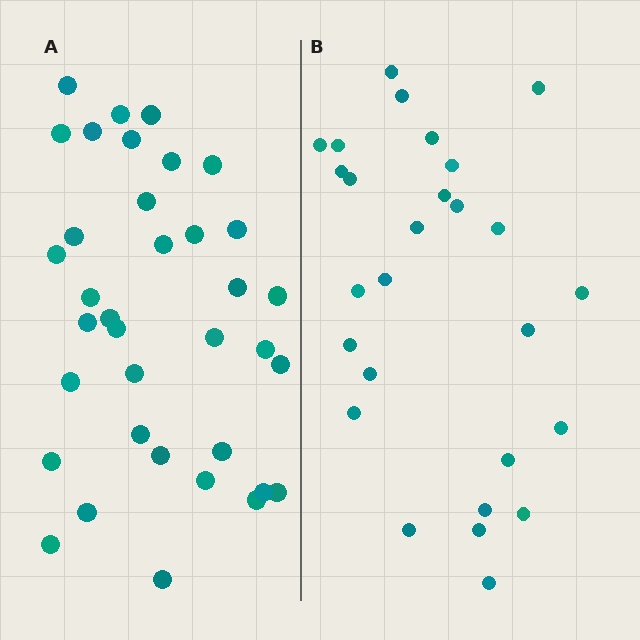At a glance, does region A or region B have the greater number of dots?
Region A (the left region) has more dots.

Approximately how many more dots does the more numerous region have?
Region A has roughly 8 or so more dots than region B.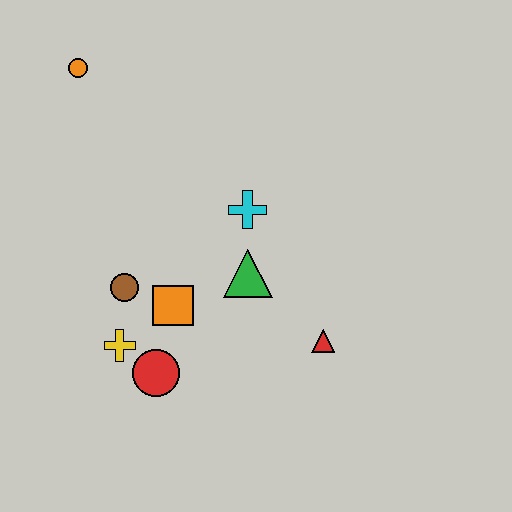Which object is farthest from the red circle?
The orange circle is farthest from the red circle.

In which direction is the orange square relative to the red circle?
The orange square is above the red circle.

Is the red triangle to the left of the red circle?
No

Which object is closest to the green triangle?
The cyan cross is closest to the green triangle.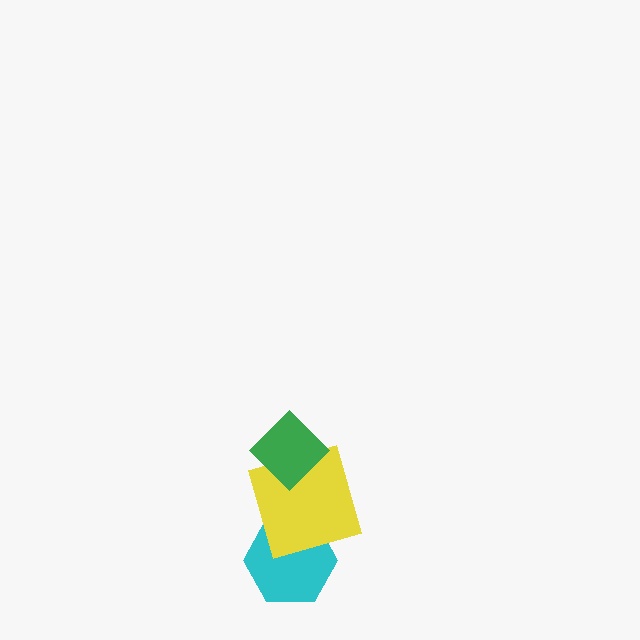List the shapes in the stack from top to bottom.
From top to bottom: the green diamond, the yellow square, the cyan hexagon.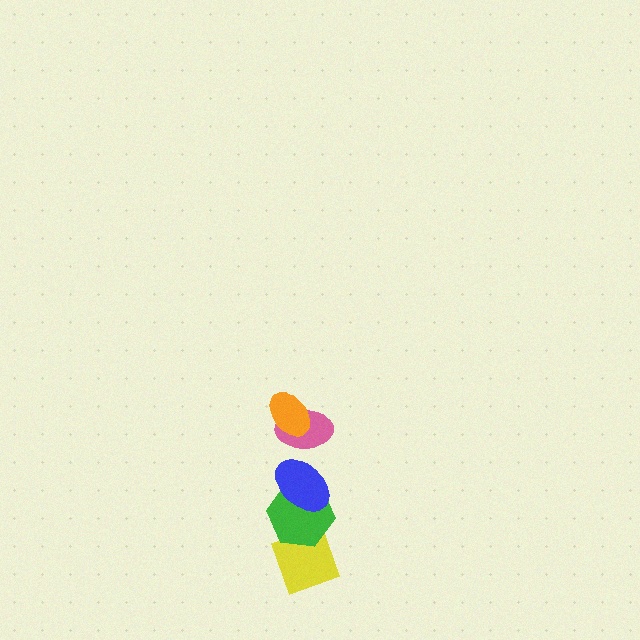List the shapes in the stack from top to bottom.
From top to bottom: the orange ellipse, the pink ellipse, the blue ellipse, the green hexagon, the yellow diamond.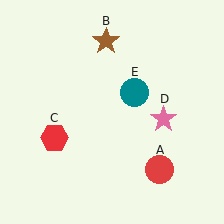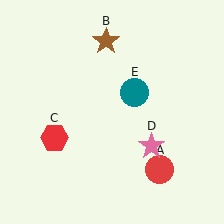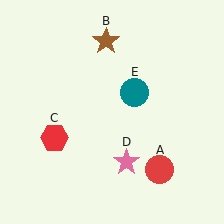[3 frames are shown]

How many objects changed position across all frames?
1 object changed position: pink star (object D).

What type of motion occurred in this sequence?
The pink star (object D) rotated clockwise around the center of the scene.